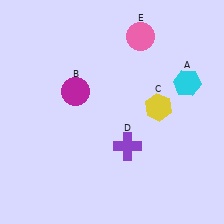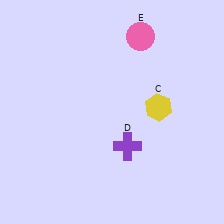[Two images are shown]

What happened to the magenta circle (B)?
The magenta circle (B) was removed in Image 2. It was in the top-left area of Image 1.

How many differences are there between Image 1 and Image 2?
There are 2 differences between the two images.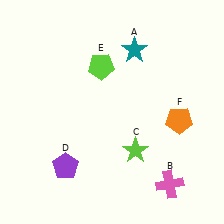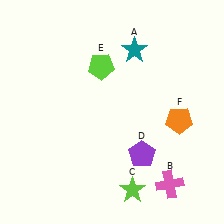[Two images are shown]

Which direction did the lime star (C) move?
The lime star (C) moved down.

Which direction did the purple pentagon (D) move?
The purple pentagon (D) moved right.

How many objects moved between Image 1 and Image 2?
2 objects moved between the two images.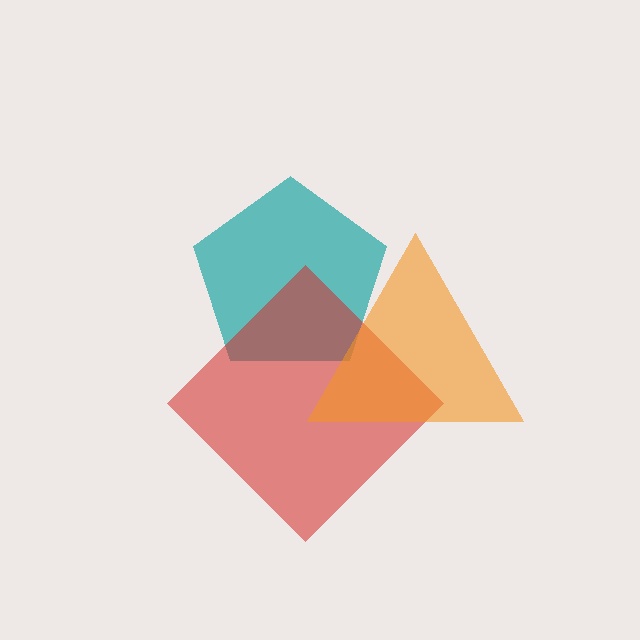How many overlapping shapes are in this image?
There are 3 overlapping shapes in the image.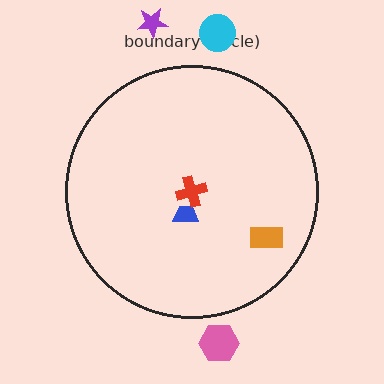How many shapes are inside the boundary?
3 inside, 3 outside.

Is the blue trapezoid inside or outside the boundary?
Inside.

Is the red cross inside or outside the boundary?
Inside.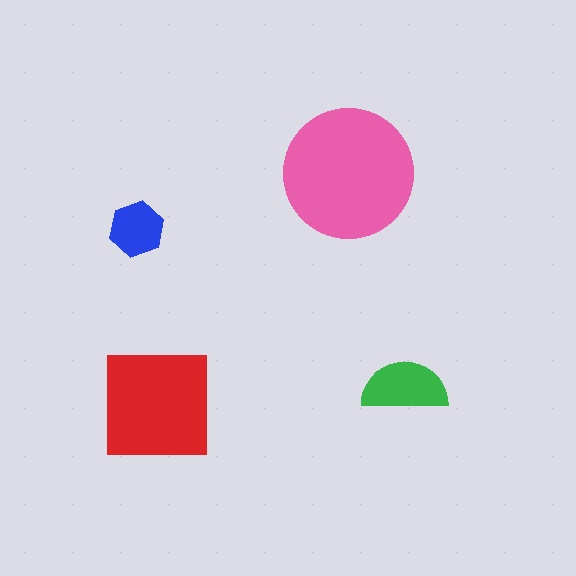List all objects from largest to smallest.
The pink circle, the red square, the green semicircle, the blue hexagon.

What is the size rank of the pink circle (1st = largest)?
1st.